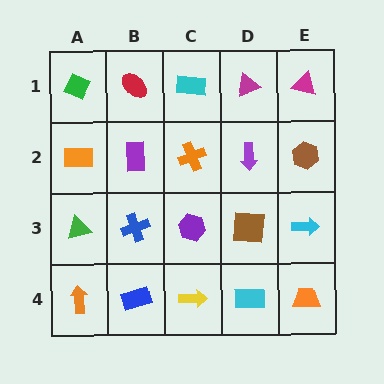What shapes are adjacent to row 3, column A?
An orange rectangle (row 2, column A), an orange arrow (row 4, column A), a blue cross (row 3, column B).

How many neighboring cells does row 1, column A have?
2.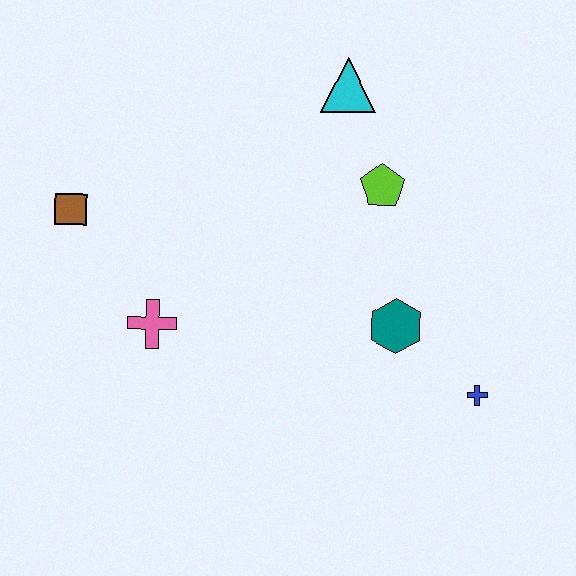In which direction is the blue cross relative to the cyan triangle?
The blue cross is below the cyan triangle.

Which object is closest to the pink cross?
The brown square is closest to the pink cross.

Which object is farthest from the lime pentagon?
The brown square is farthest from the lime pentagon.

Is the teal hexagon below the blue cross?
No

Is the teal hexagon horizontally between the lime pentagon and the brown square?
No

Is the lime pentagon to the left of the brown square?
No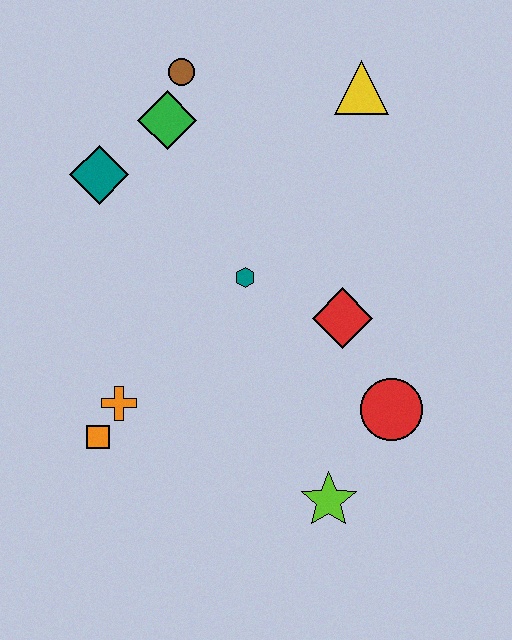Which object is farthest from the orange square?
The yellow triangle is farthest from the orange square.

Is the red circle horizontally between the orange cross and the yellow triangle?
No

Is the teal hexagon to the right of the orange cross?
Yes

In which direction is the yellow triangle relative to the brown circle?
The yellow triangle is to the right of the brown circle.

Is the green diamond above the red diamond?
Yes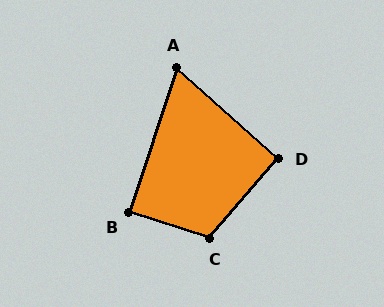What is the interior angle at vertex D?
Approximately 91 degrees (approximately right).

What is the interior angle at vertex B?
Approximately 89 degrees (approximately right).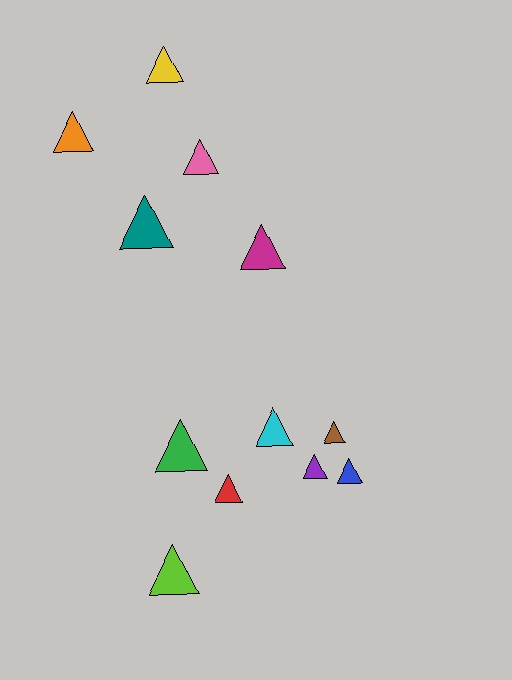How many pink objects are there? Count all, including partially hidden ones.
There is 1 pink object.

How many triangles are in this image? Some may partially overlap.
There are 12 triangles.